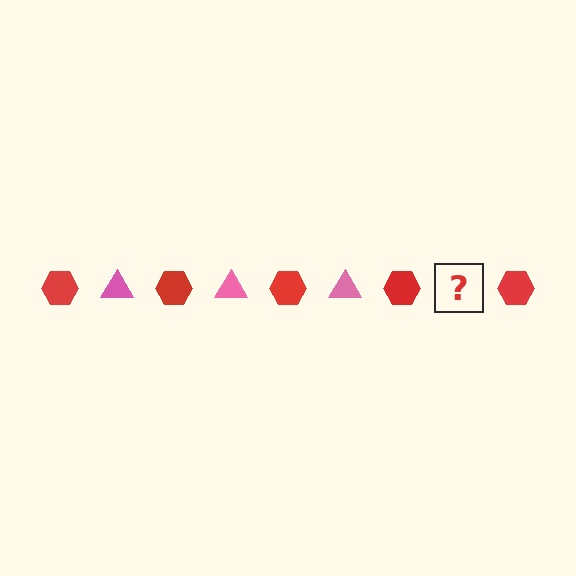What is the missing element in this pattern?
The missing element is a pink triangle.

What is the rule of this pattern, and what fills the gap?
The rule is that the pattern alternates between red hexagon and pink triangle. The gap should be filled with a pink triangle.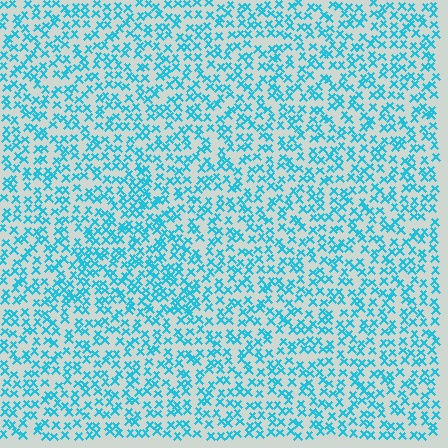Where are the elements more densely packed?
The elements are more densely packed inside the triangle boundary.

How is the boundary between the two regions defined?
The boundary is defined by a change in element density (approximately 1.5x ratio). All elements are the same color, size, and shape.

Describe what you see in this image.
The image contains small cyan elements arranged at two different densities. A triangle-shaped region is visible where the elements are more densely packed than the surrounding area.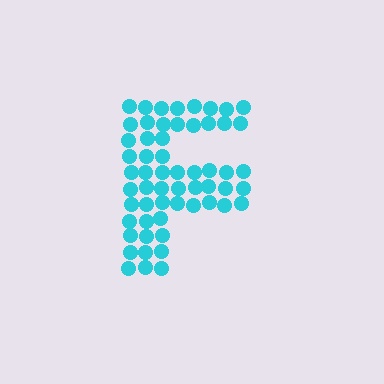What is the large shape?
The large shape is the letter F.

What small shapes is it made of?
It is made of small circles.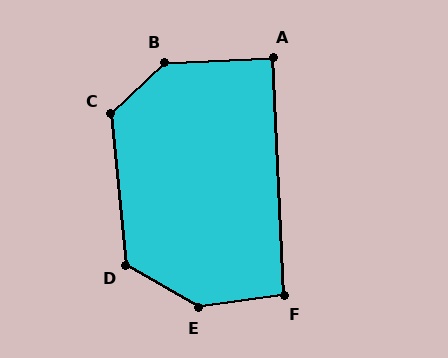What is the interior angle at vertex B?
Approximately 139 degrees (obtuse).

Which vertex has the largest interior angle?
E, at approximately 142 degrees.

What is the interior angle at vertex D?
Approximately 125 degrees (obtuse).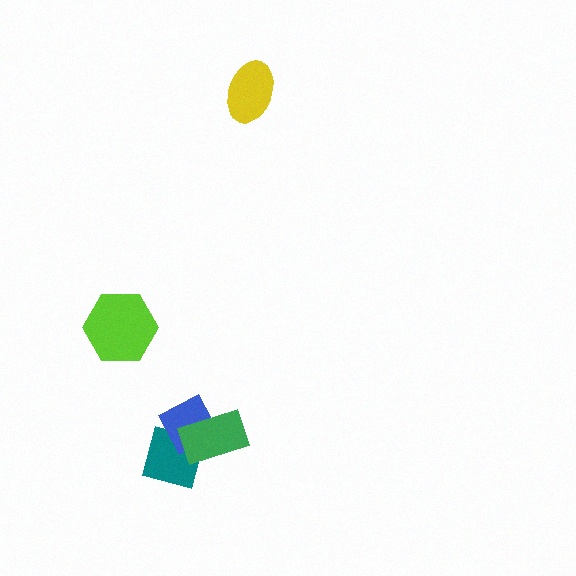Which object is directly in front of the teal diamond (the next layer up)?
The blue diamond is directly in front of the teal diamond.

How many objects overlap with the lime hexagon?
0 objects overlap with the lime hexagon.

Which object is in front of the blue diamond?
The green rectangle is in front of the blue diamond.